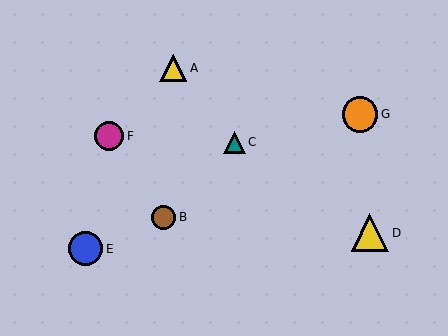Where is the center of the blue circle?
The center of the blue circle is at (86, 249).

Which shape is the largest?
The yellow triangle (labeled D) is the largest.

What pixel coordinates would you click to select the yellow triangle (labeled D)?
Click at (370, 233) to select the yellow triangle D.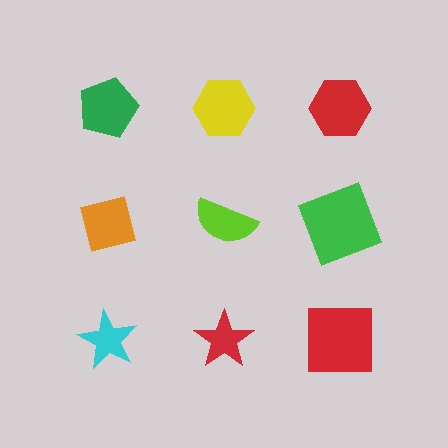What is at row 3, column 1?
A cyan star.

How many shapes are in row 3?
3 shapes.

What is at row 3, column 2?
A red star.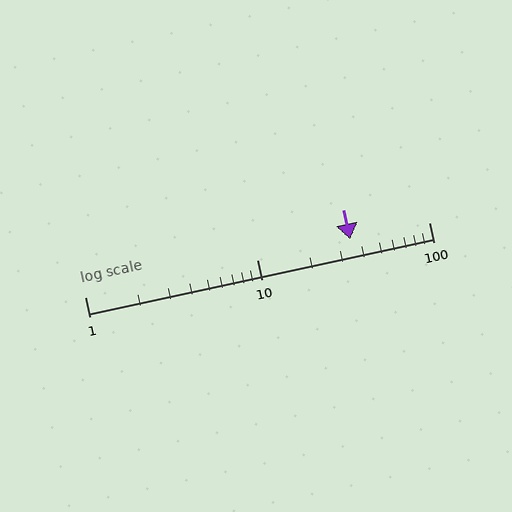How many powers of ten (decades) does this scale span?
The scale spans 2 decades, from 1 to 100.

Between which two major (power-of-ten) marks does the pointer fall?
The pointer is between 10 and 100.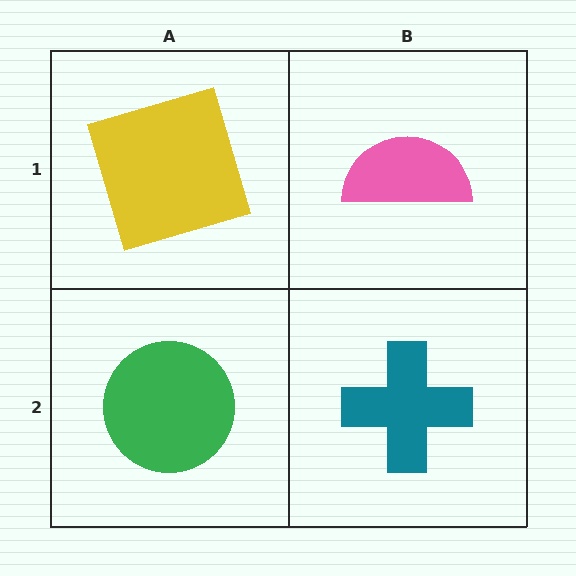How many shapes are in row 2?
2 shapes.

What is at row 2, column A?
A green circle.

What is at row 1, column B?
A pink semicircle.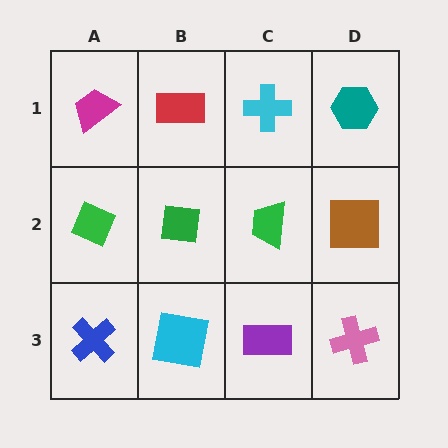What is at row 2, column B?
A green square.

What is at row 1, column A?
A magenta trapezoid.